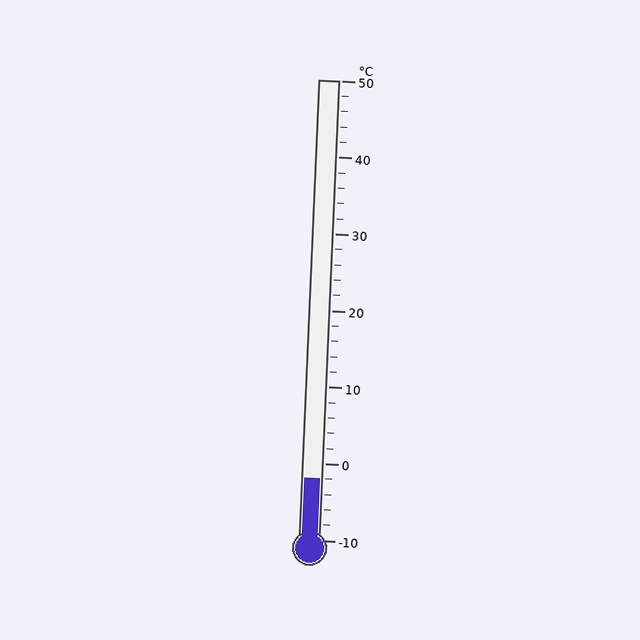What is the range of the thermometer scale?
The thermometer scale ranges from -10°C to 50°C.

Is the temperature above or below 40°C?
The temperature is below 40°C.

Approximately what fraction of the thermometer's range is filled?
The thermometer is filled to approximately 15% of its range.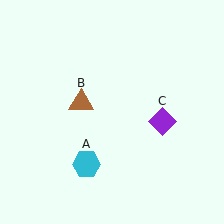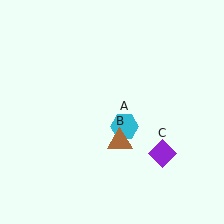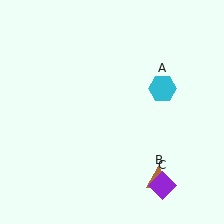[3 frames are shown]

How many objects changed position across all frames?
3 objects changed position: cyan hexagon (object A), brown triangle (object B), purple diamond (object C).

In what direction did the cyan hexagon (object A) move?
The cyan hexagon (object A) moved up and to the right.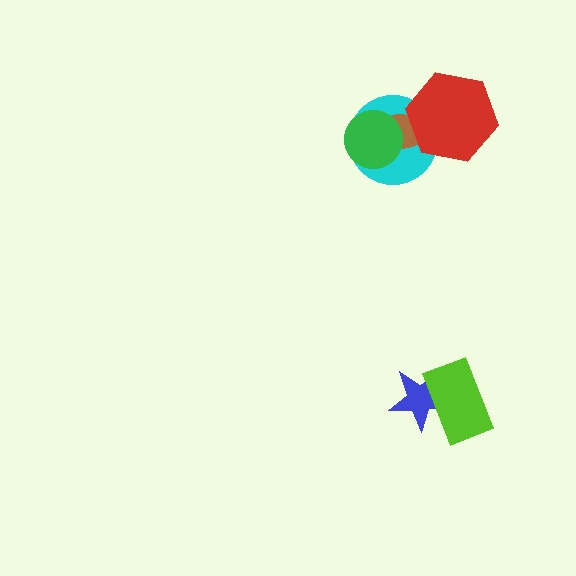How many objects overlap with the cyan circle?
3 objects overlap with the cyan circle.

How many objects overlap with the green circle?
2 objects overlap with the green circle.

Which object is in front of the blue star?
The lime rectangle is in front of the blue star.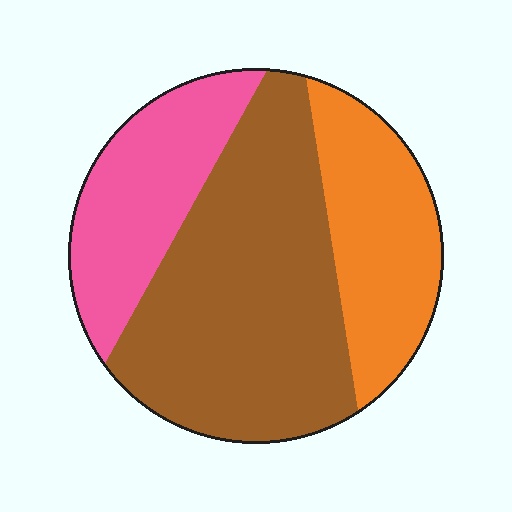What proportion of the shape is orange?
Orange takes up about one quarter (1/4) of the shape.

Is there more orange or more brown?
Brown.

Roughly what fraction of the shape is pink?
Pink covers about 25% of the shape.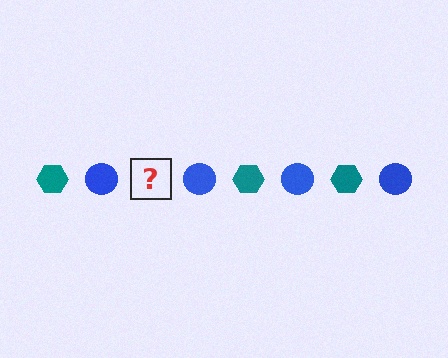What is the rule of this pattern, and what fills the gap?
The rule is that the pattern alternates between teal hexagon and blue circle. The gap should be filled with a teal hexagon.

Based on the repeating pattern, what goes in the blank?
The blank should be a teal hexagon.